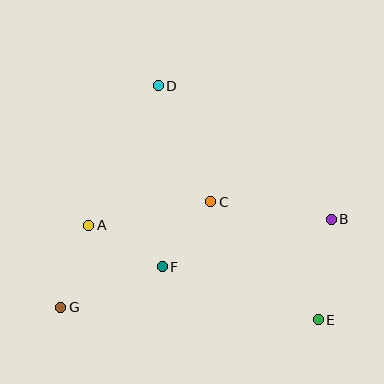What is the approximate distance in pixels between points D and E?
The distance between D and E is approximately 283 pixels.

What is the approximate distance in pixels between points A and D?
The distance between A and D is approximately 156 pixels.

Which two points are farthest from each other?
Points B and G are farthest from each other.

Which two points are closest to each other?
Points C and F are closest to each other.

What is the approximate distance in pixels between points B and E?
The distance between B and E is approximately 101 pixels.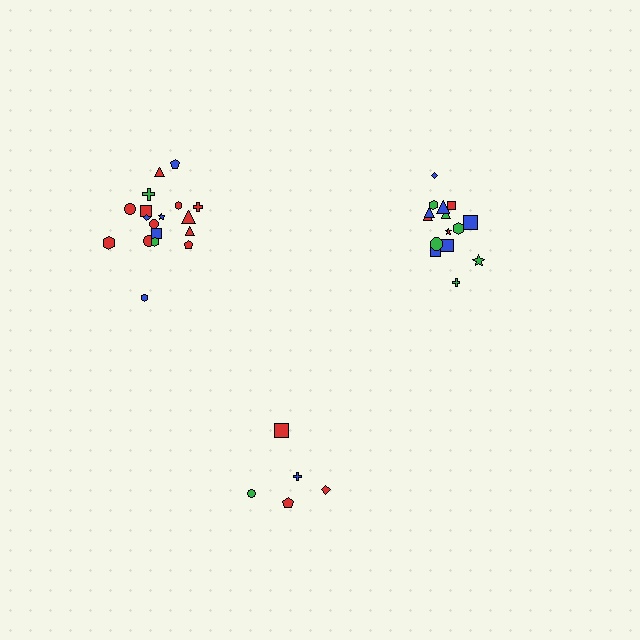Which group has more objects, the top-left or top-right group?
The top-left group.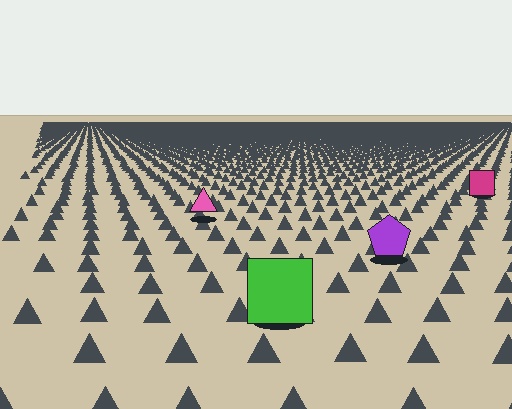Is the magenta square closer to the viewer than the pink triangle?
No. The pink triangle is closer — you can tell from the texture gradient: the ground texture is coarser near it.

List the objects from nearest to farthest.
From nearest to farthest: the green square, the purple pentagon, the pink triangle, the magenta square.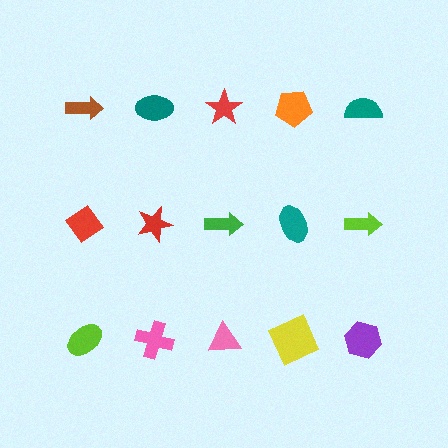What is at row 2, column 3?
A green arrow.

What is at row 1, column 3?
A red star.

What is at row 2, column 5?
A lime arrow.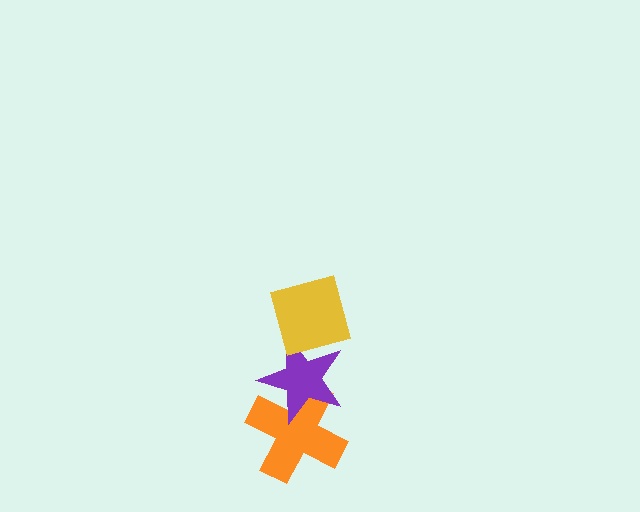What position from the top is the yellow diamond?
The yellow diamond is 1st from the top.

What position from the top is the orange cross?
The orange cross is 3rd from the top.